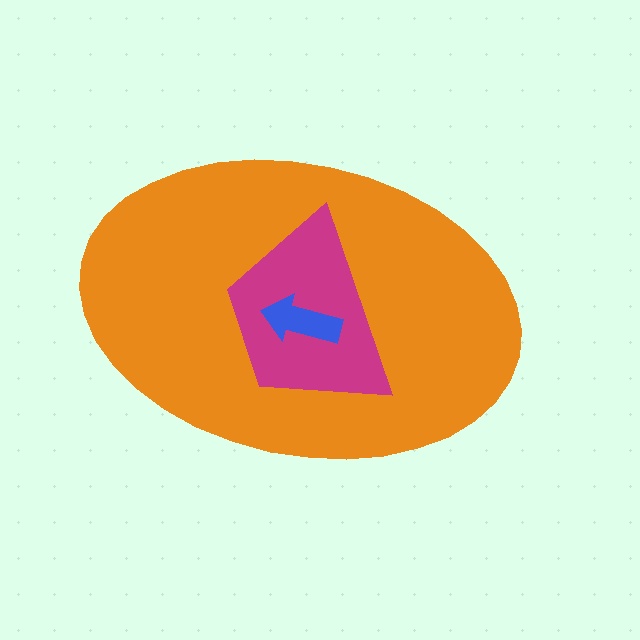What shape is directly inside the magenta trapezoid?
The blue arrow.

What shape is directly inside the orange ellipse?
The magenta trapezoid.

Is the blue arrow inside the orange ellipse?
Yes.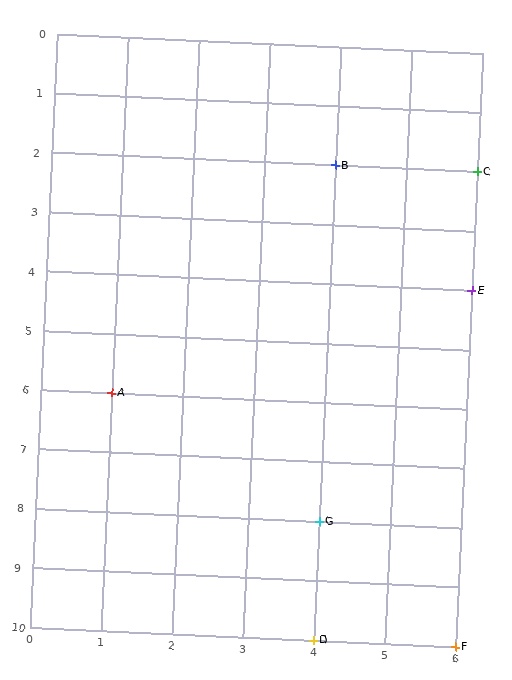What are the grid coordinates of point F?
Point F is at grid coordinates (6, 10).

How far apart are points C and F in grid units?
Points C and F are 8 rows apart.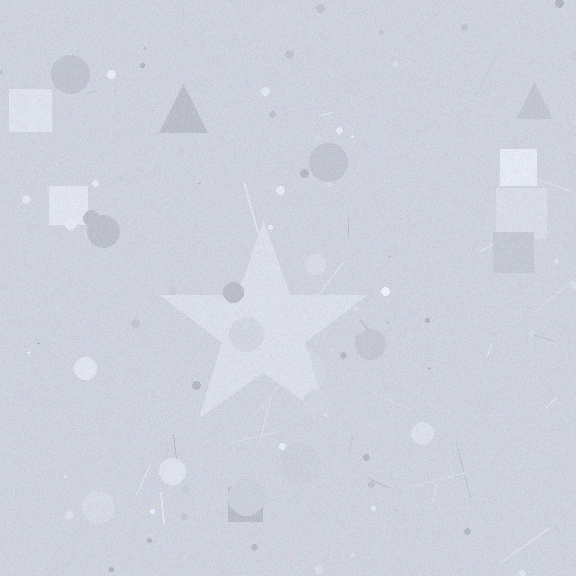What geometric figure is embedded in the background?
A star is embedded in the background.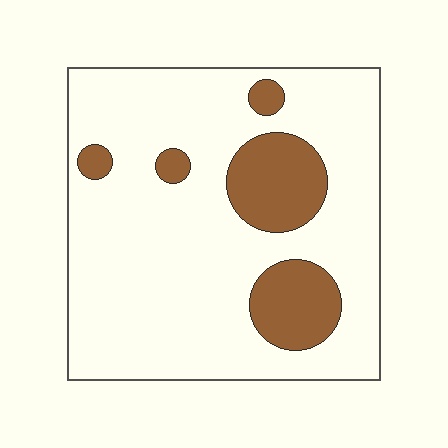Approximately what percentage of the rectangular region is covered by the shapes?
Approximately 20%.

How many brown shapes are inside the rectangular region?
5.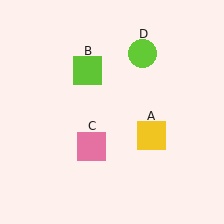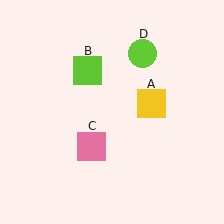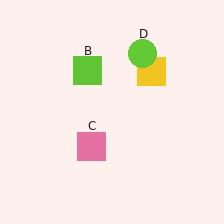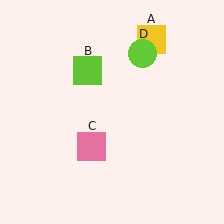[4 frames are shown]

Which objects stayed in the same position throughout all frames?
Lime square (object B) and pink square (object C) and lime circle (object D) remained stationary.